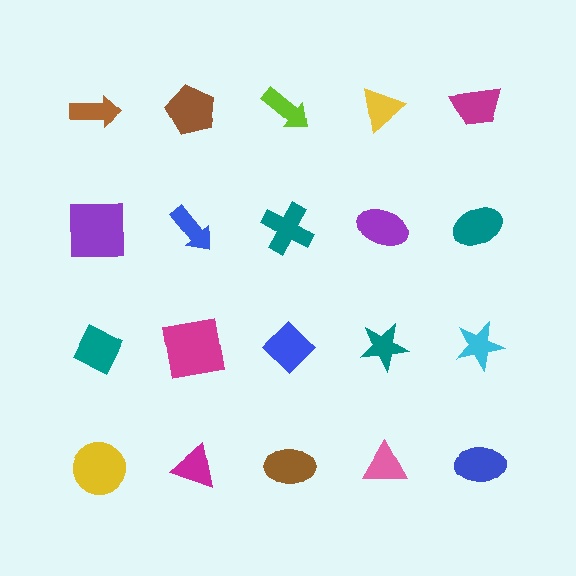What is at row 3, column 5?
A cyan star.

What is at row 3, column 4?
A teal star.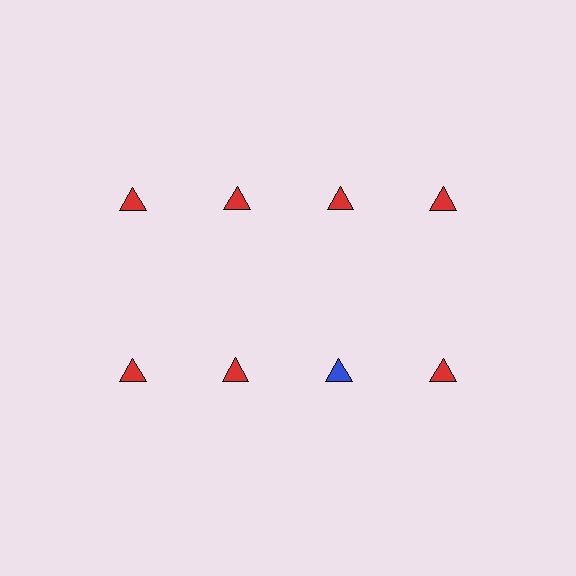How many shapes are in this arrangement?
There are 8 shapes arranged in a grid pattern.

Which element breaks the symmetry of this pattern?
The blue triangle in the second row, center column breaks the symmetry. All other shapes are red triangles.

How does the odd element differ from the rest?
It has a different color: blue instead of red.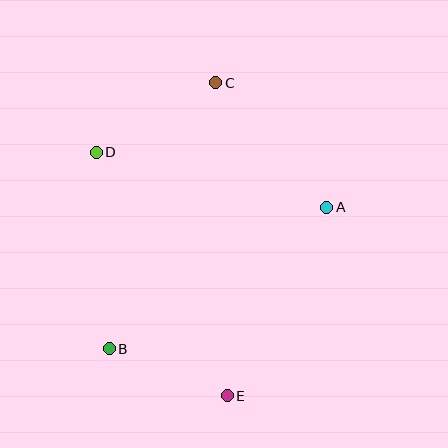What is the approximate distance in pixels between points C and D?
The distance between C and D is approximately 139 pixels.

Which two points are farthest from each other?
Points C and E are farthest from each other.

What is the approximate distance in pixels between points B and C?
The distance between B and C is approximately 287 pixels.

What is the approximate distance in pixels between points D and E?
The distance between D and E is approximately 276 pixels.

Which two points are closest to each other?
Points B and E are closest to each other.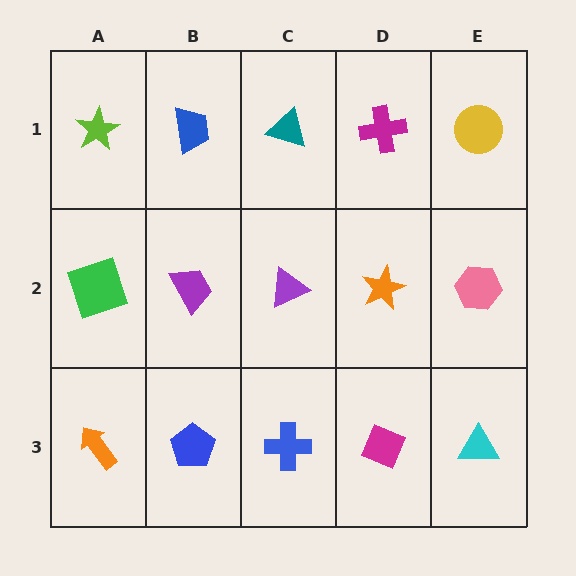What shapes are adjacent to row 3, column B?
A purple trapezoid (row 2, column B), an orange arrow (row 3, column A), a blue cross (row 3, column C).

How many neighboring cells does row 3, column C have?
3.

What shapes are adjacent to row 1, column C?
A purple triangle (row 2, column C), a blue trapezoid (row 1, column B), a magenta cross (row 1, column D).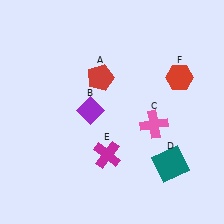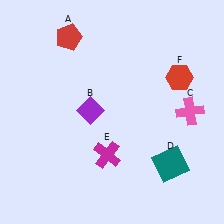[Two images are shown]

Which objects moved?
The objects that moved are: the red pentagon (A), the pink cross (C).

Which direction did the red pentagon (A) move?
The red pentagon (A) moved up.